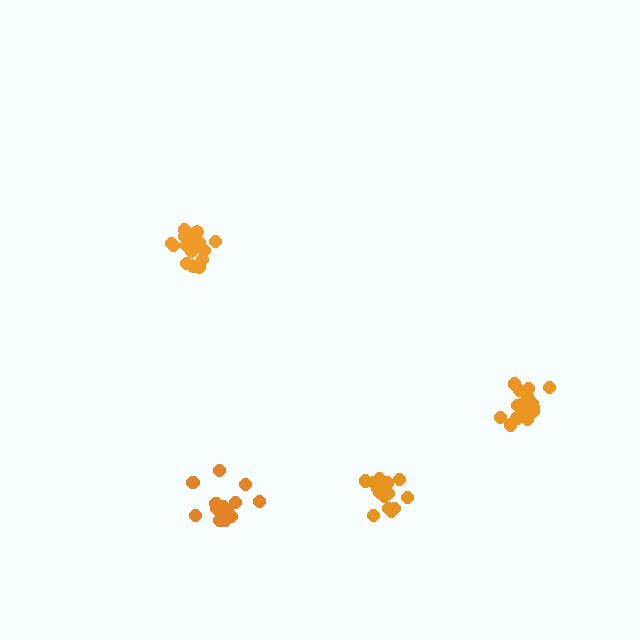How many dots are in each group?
Group 1: 19 dots, Group 2: 15 dots, Group 3: 15 dots, Group 4: 21 dots (70 total).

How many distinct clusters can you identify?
There are 4 distinct clusters.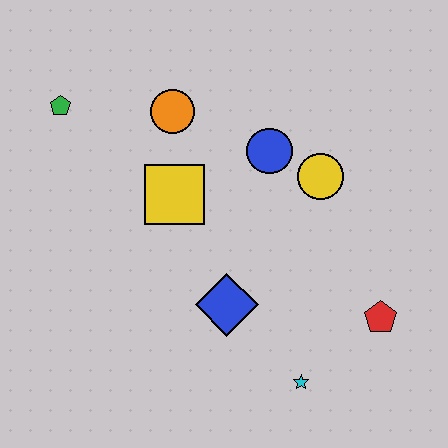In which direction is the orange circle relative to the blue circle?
The orange circle is to the left of the blue circle.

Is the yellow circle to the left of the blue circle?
No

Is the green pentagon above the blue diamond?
Yes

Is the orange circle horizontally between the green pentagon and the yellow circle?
Yes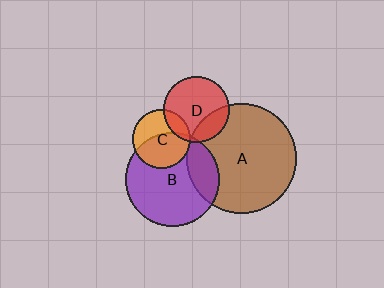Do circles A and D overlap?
Yes.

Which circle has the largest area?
Circle A (brown).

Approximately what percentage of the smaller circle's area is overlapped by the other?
Approximately 25%.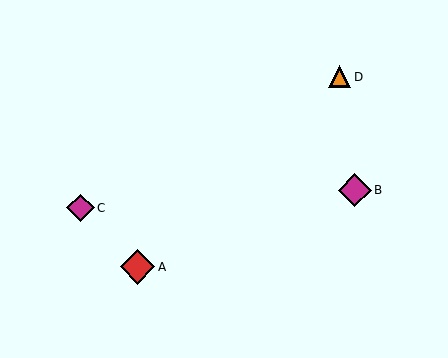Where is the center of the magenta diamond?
The center of the magenta diamond is at (80, 208).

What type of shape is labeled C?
Shape C is a magenta diamond.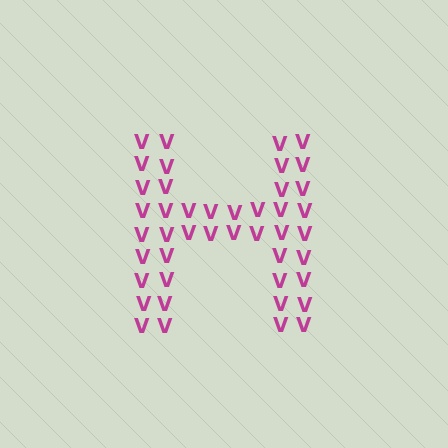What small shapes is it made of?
It is made of small letter V's.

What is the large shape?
The large shape is the letter H.